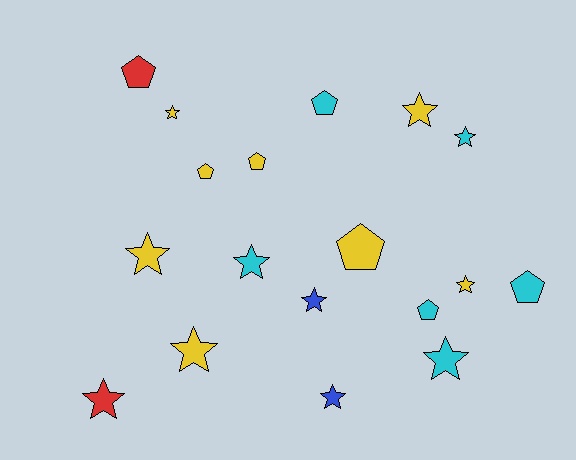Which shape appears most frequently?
Star, with 11 objects.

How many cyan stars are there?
There are 3 cyan stars.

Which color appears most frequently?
Yellow, with 8 objects.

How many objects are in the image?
There are 18 objects.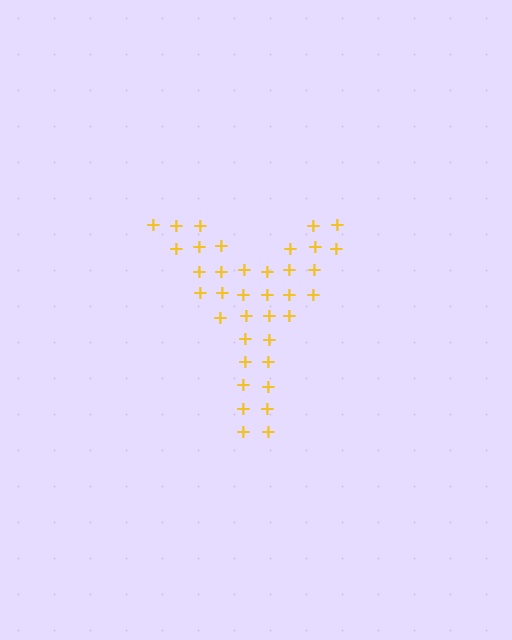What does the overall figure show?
The overall figure shows the letter Y.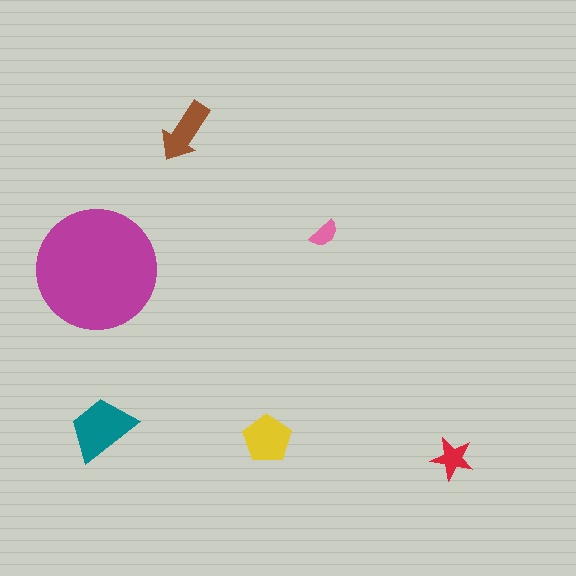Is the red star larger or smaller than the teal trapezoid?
Smaller.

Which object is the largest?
The magenta circle.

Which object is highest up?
The brown arrow is topmost.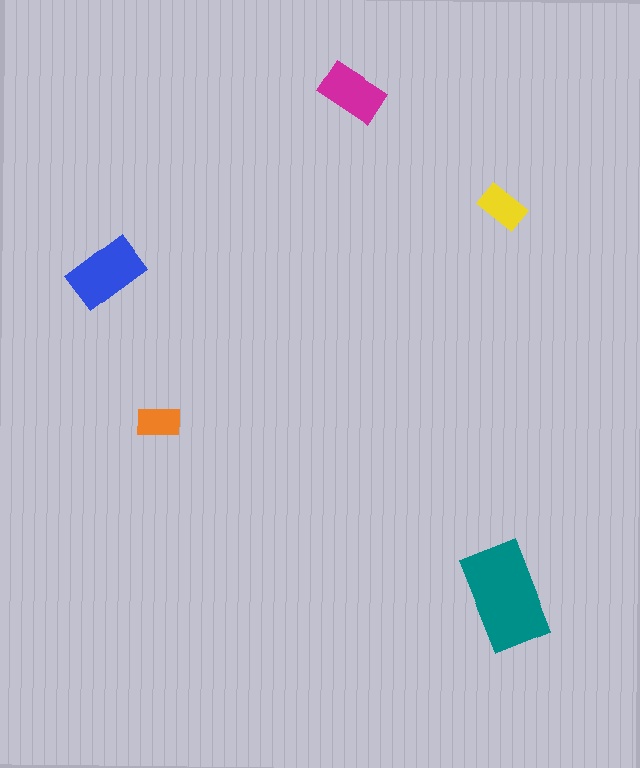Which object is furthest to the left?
The blue rectangle is leftmost.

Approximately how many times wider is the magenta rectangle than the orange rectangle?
About 1.5 times wider.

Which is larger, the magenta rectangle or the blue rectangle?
The blue one.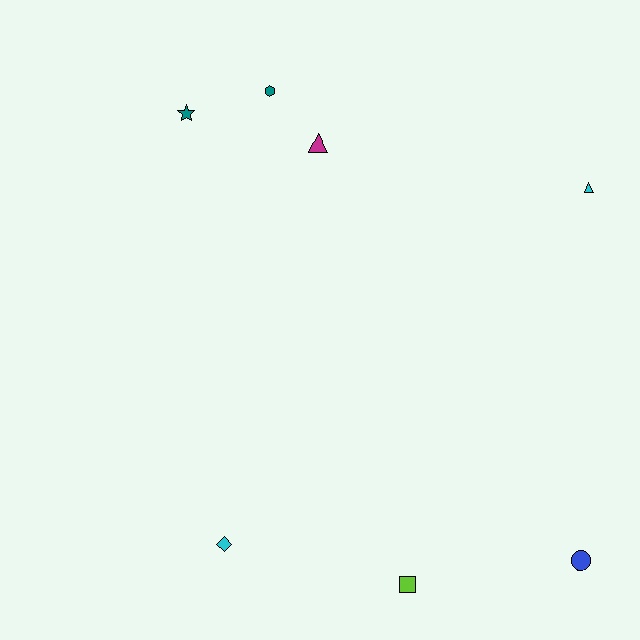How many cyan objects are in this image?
There are 2 cyan objects.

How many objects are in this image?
There are 7 objects.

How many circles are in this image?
There is 1 circle.